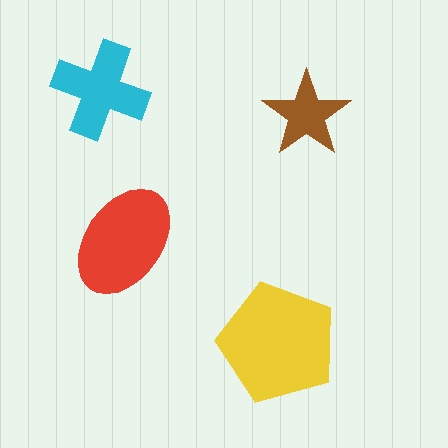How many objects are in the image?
There are 4 objects in the image.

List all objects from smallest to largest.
The brown star, the cyan cross, the red ellipse, the yellow pentagon.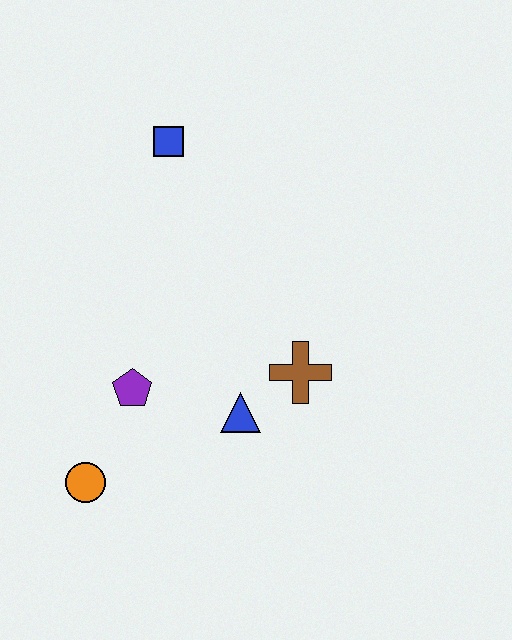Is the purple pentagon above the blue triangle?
Yes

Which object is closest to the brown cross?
The blue triangle is closest to the brown cross.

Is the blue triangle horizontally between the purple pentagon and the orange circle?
No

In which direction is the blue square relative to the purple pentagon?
The blue square is above the purple pentagon.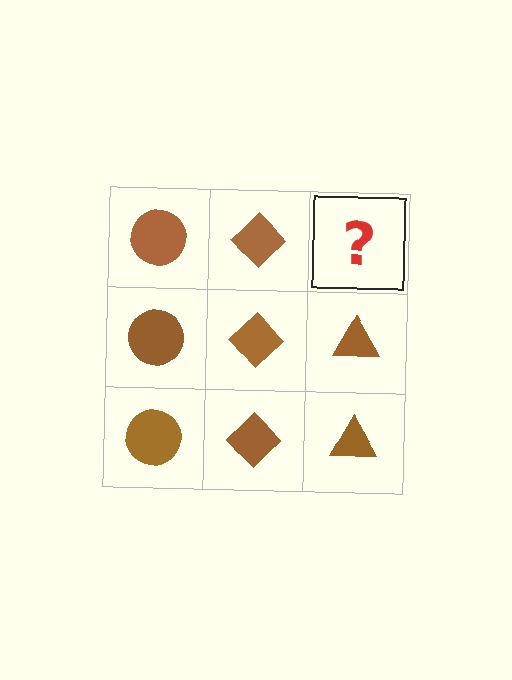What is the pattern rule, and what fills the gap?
The rule is that each column has a consistent shape. The gap should be filled with a brown triangle.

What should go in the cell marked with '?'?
The missing cell should contain a brown triangle.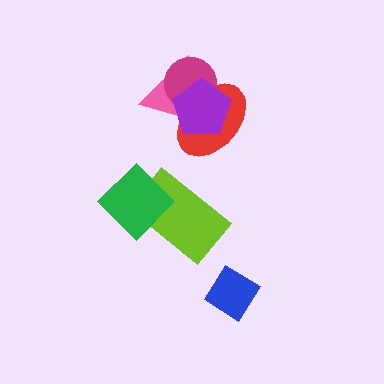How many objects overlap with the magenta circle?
3 objects overlap with the magenta circle.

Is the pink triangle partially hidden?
Yes, it is partially covered by another shape.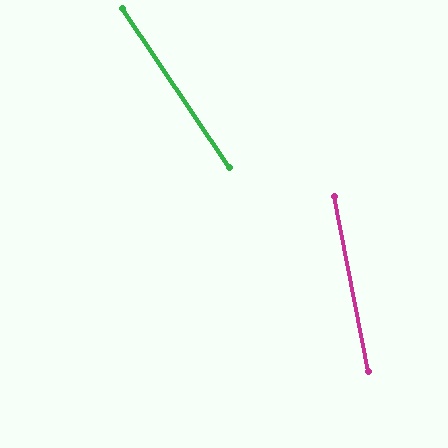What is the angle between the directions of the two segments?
Approximately 23 degrees.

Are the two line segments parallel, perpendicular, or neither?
Neither parallel nor perpendicular — they differ by about 23°.